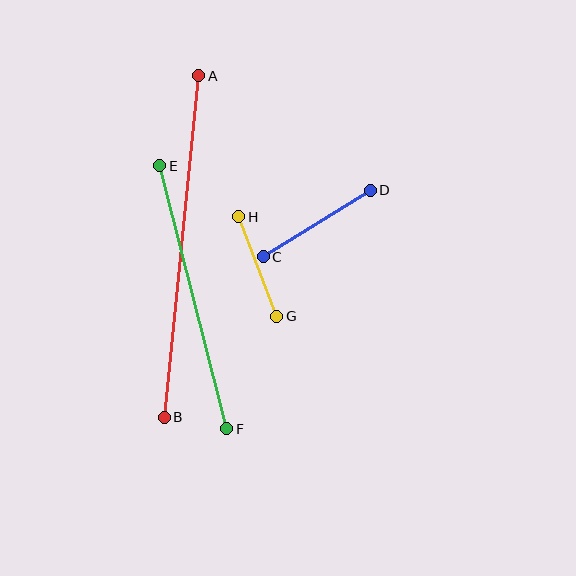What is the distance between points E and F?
The distance is approximately 271 pixels.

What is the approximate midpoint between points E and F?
The midpoint is at approximately (193, 297) pixels.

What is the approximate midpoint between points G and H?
The midpoint is at approximately (258, 266) pixels.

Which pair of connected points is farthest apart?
Points A and B are farthest apart.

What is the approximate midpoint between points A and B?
The midpoint is at approximately (181, 246) pixels.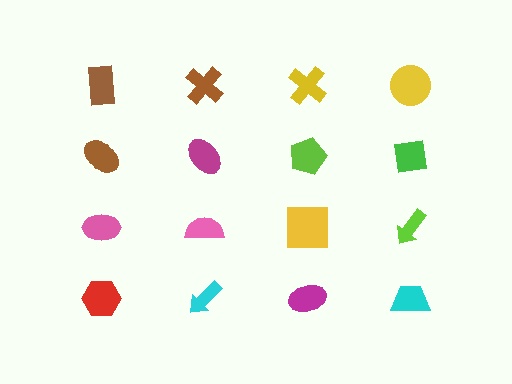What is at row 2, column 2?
A magenta ellipse.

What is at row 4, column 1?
A red hexagon.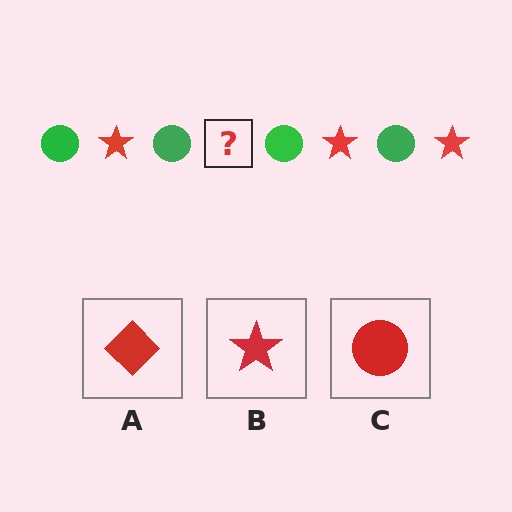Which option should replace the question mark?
Option B.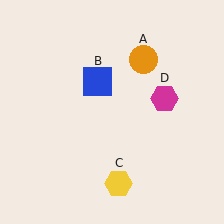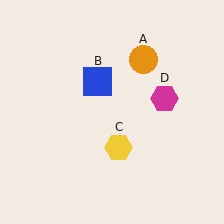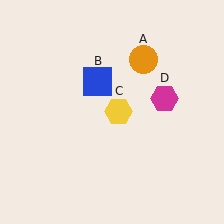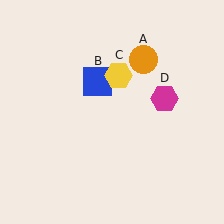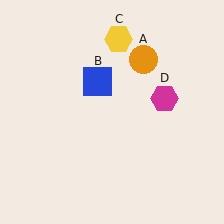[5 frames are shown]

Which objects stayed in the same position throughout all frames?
Orange circle (object A) and blue square (object B) and magenta hexagon (object D) remained stationary.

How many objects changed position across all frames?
1 object changed position: yellow hexagon (object C).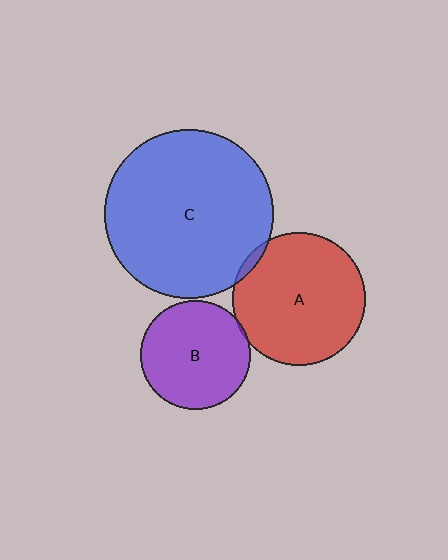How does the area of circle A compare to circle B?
Approximately 1.5 times.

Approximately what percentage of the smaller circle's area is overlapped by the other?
Approximately 5%.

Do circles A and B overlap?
Yes.